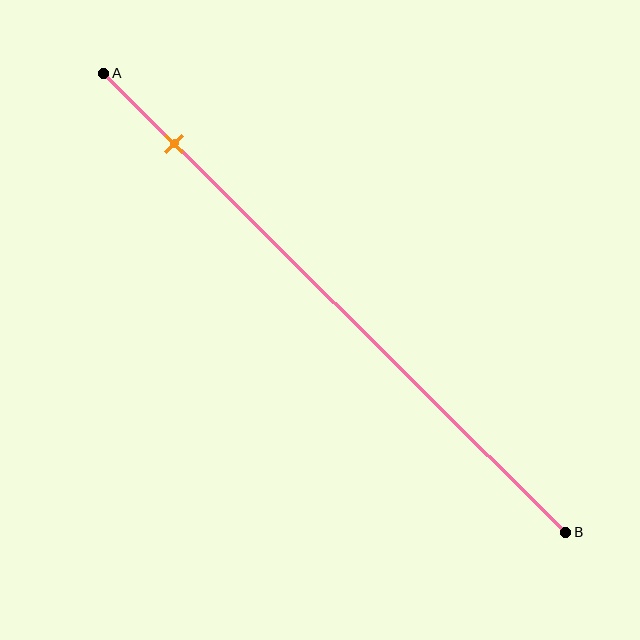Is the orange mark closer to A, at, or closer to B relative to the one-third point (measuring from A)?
The orange mark is closer to point A than the one-third point of segment AB.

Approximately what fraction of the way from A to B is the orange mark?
The orange mark is approximately 15% of the way from A to B.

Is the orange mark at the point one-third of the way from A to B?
No, the mark is at about 15% from A, not at the 33% one-third point.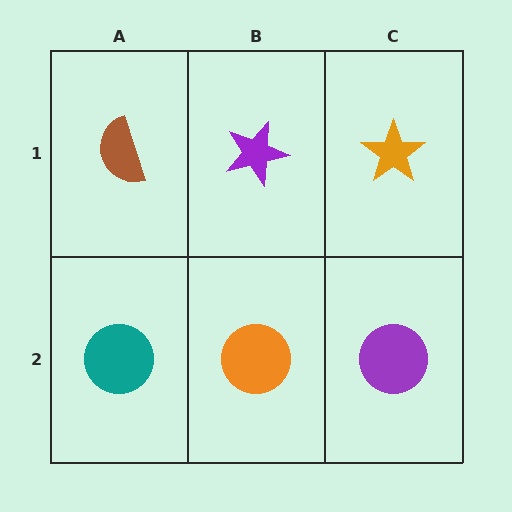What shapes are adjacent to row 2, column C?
An orange star (row 1, column C), an orange circle (row 2, column B).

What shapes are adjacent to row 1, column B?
An orange circle (row 2, column B), a brown semicircle (row 1, column A), an orange star (row 1, column C).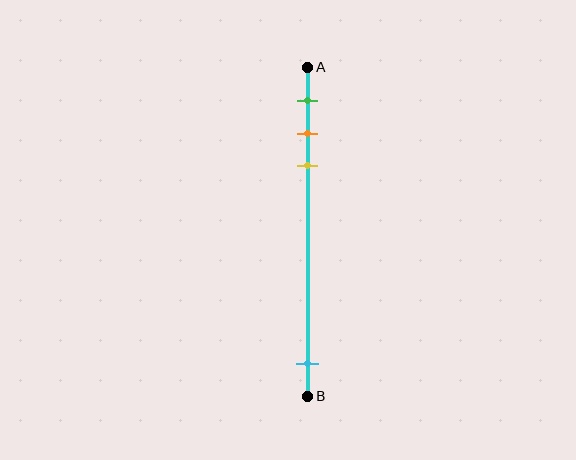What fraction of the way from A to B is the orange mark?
The orange mark is approximately 20% (0.2) of the way from A to B.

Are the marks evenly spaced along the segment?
No, the marks are not evenly spaced.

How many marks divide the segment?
There are 4 marks dividing the segment.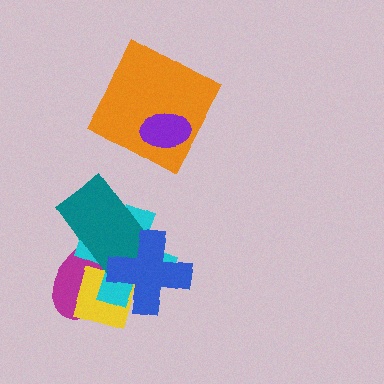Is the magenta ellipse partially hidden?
Yes, it is partially covered by another shape.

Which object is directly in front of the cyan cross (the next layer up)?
The teal rectangle is directly in front of the cyan cross.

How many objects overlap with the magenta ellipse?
4 objects overlap with the magenta ellipse.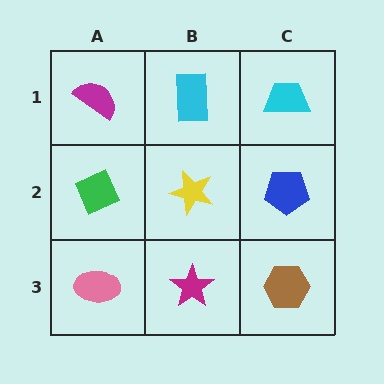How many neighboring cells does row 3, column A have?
2.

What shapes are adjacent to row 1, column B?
A yellow star (row 2, column B), a magenta semicircle (row 1, column A), a cyan trapezoid (row 1, column C).